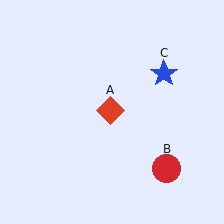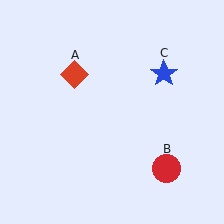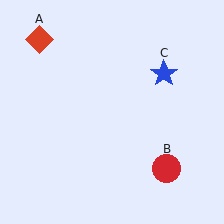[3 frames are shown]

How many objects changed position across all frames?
1 object changed position: red diamond (object A).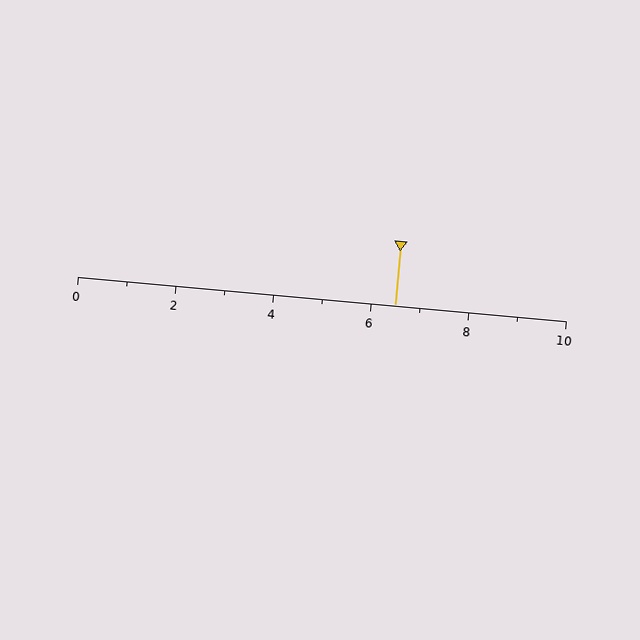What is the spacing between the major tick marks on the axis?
The major ticks are spaced 2 apart.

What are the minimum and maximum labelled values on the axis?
The axis runs from 0 to 10.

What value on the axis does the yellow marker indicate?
The marker indicates approximately 6.5.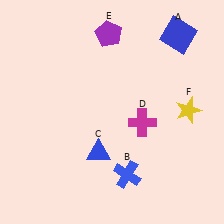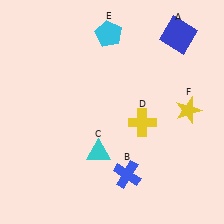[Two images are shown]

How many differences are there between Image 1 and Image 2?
There are 3 differences between the two images.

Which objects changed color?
C changed from blue to cyan. D changed from magenta to yellow. E changed from purple to cyan.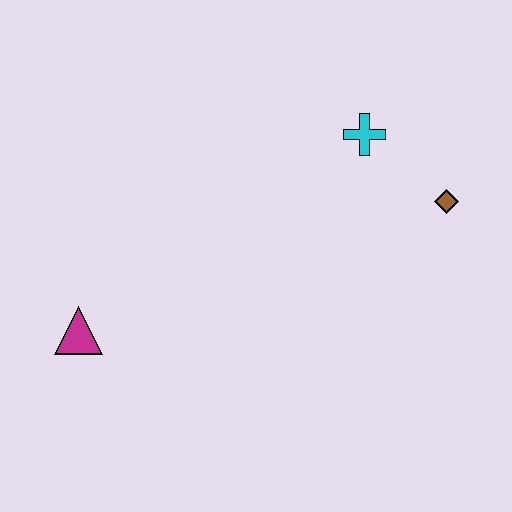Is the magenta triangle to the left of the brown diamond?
Yes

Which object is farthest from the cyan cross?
The magenta triangle is farthest from the cyan cross.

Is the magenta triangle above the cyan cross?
No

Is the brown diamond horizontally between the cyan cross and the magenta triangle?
No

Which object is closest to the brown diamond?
The cyan cross is closest to the brown diamond.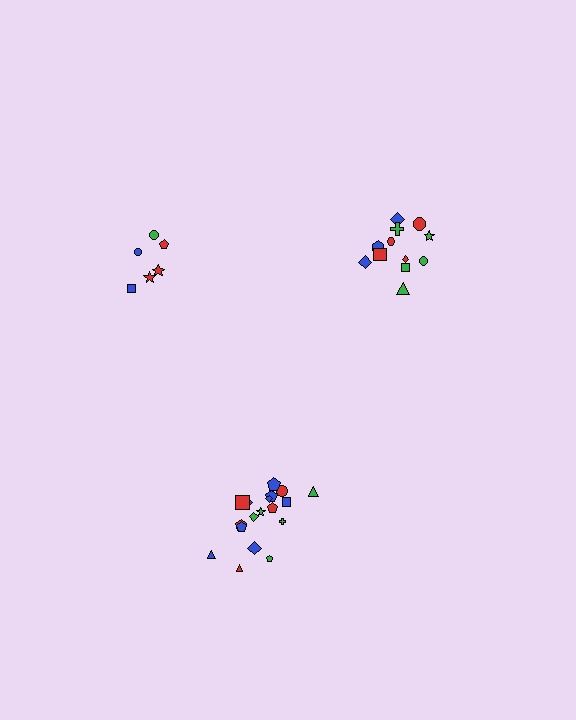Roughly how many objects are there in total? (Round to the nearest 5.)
Roughly 35 objects in total.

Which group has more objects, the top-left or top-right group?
The top-right group.